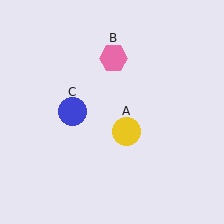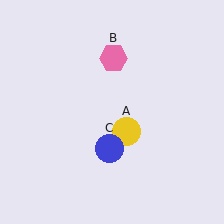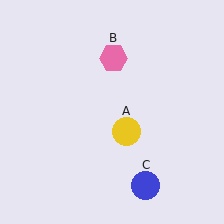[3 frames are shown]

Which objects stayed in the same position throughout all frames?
Yellow circle (object A) and pink hexagon (object B) remained stationary.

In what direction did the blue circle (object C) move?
The blue circle (object C) moved down and to the right.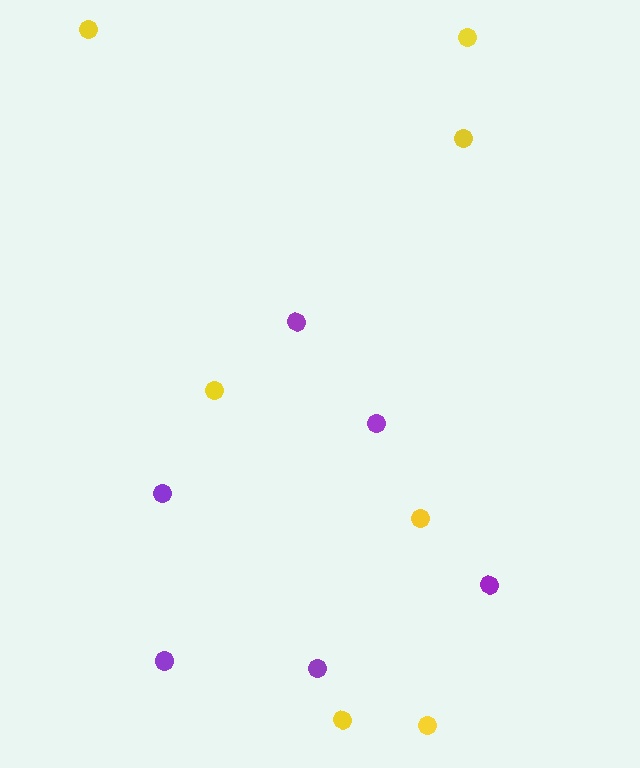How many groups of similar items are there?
There are 2 groups: one group of purple circles (6) and one group of yellow circles (7).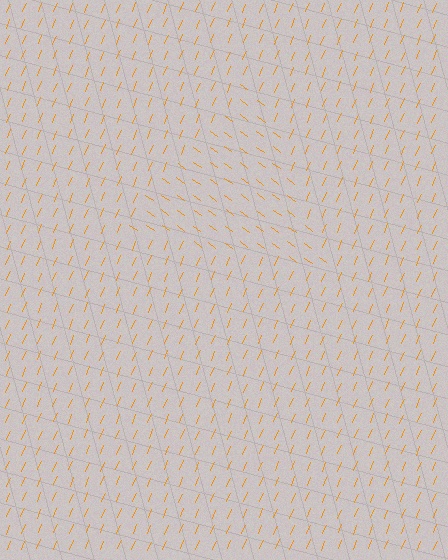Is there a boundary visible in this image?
Yes, there is a texture boundary formed by a change in line orientation.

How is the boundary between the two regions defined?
The boundary is defined purely by a change in line orientation (approximately 77 degrees difference). All lines are the same color and thickness.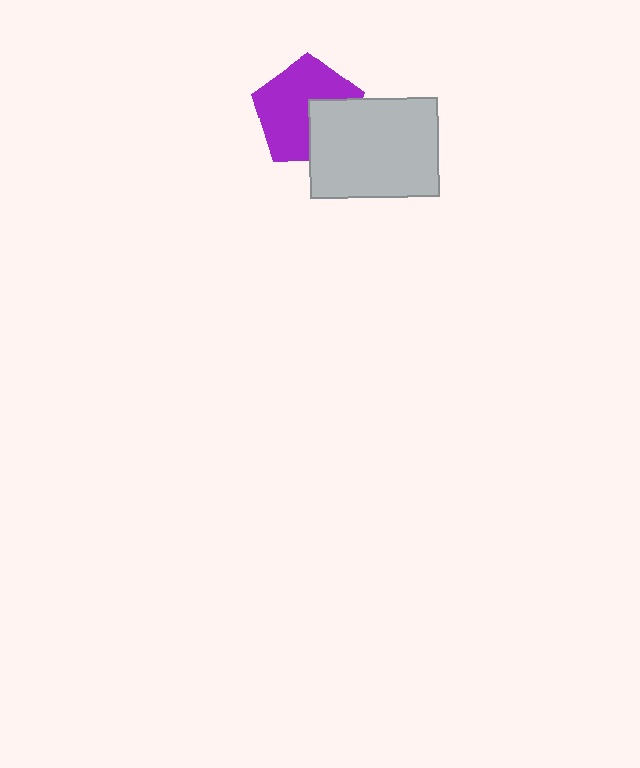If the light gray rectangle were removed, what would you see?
You would see the complete purple pentagon.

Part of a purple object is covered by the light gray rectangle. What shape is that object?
It is a pentagon.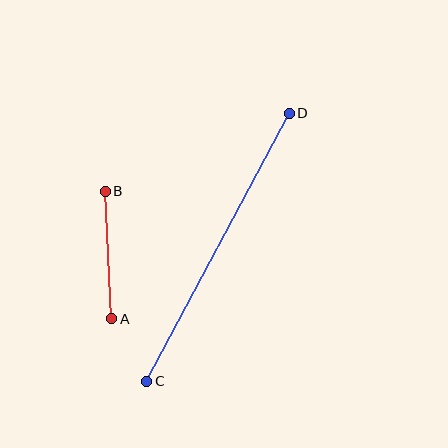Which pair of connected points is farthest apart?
Points C and D are farthest apart.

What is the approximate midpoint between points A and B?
The midpoint is at approximately (108, 255) pixels.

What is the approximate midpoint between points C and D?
The midpoint is at approximately (218, 247) pixels.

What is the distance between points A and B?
The distance is approximately 128 pixels.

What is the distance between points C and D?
The distance is approximately 304 pixels.